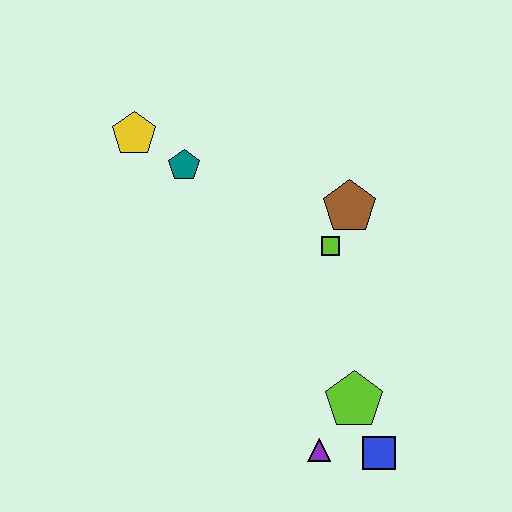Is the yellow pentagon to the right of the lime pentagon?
No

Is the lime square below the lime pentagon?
No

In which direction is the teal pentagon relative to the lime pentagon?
The teal pentagon is above the lime pentagon.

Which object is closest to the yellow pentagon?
The teal pentagon is closest to the yellow pentagon.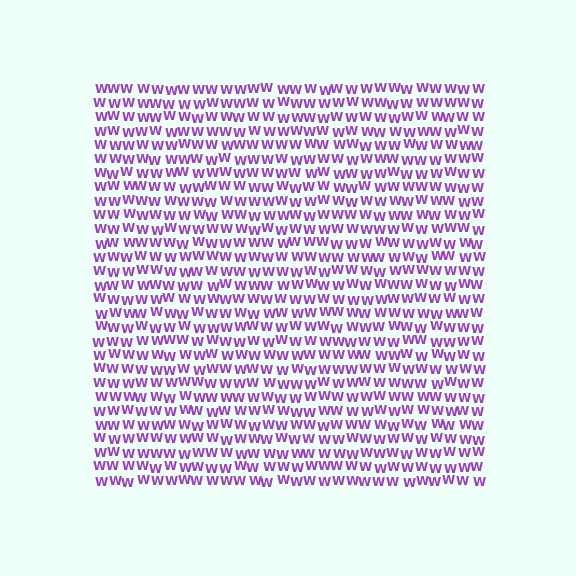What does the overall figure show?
The overall figure shows a square.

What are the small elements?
The small elements are letter W's.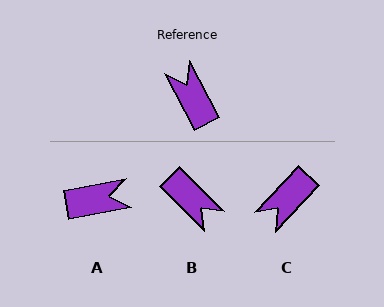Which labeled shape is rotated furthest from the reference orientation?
B, about 163 degrees away.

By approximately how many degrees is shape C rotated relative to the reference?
Approximately 109 degrees counter-clockwise.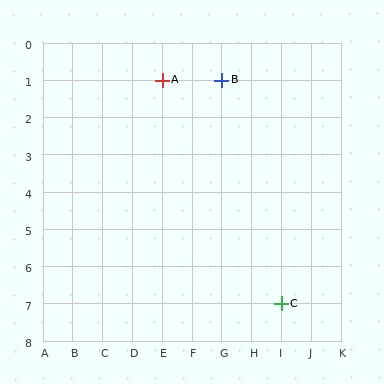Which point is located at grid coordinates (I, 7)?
Point C is at (I, 7).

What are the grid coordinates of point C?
Point C is at grid coordinates (I, 7).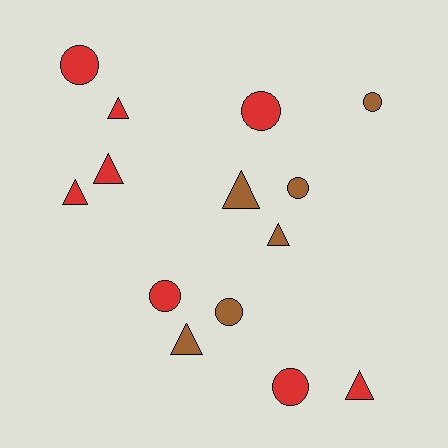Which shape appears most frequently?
Circle, with 7 objects.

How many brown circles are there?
There are 3 brown circles.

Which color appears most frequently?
Red, with 8 objects.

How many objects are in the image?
There are 14 objects.